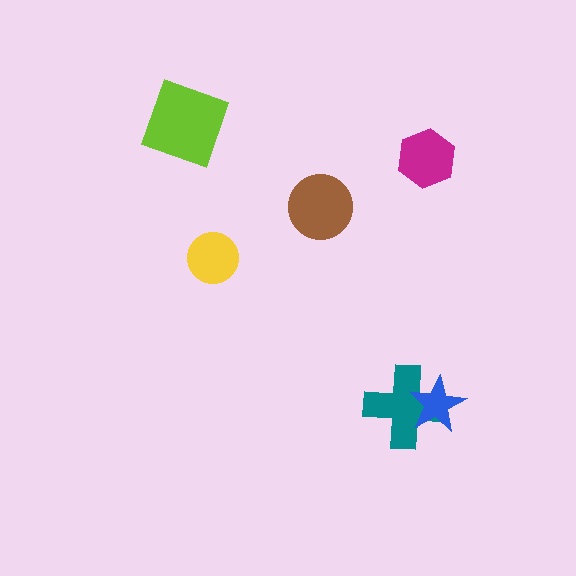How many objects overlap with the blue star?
1 object overlaps with the blue star.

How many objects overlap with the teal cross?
1 object overlaps with the teal cross.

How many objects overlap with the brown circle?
0 objects overlap with the brown circle.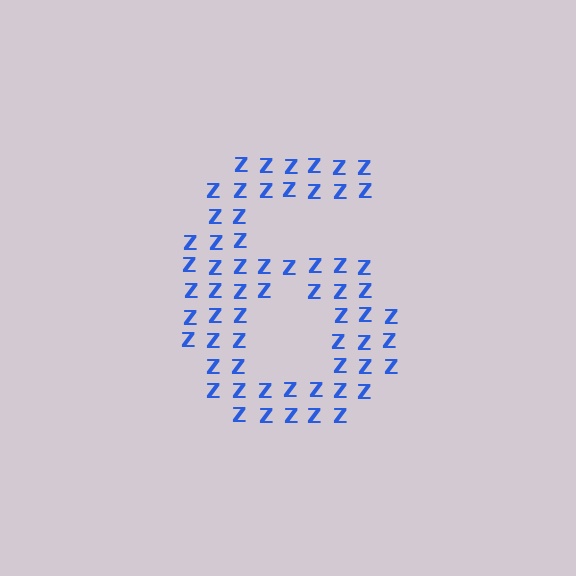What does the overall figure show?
The overall figure shows the digit 6.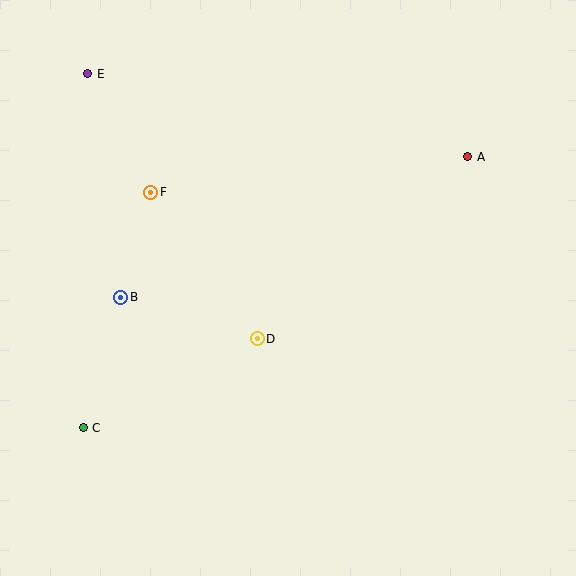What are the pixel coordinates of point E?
Point E is at (88, 74).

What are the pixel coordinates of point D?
Point D is at (257, 339).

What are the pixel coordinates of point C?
Point C is at (83, 428).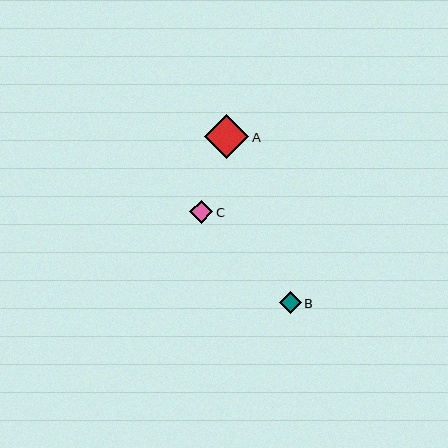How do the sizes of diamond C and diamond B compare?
Diamond C and diamond B are approximately the same size.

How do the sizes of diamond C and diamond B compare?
Diamond C and diamond B are approximately the same size.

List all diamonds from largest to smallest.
From largest to smallest: A, C, B.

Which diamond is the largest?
Diamond A is the largest with a size of approximately 44 pixels.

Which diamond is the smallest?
Diamond B is the smallest with a size of approximately 22 pixels.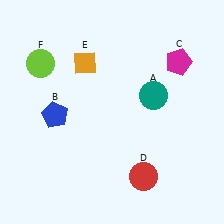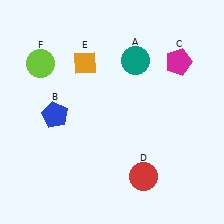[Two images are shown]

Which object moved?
The teal circle (A) moved up.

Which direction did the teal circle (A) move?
The teal circle (A) moved up.